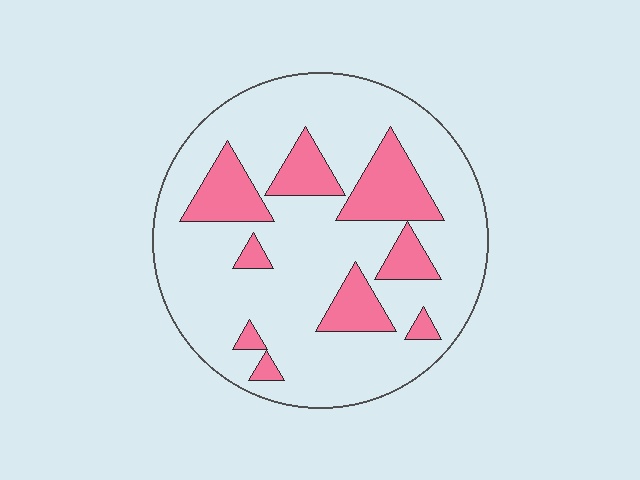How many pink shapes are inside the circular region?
9.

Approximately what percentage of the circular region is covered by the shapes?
Approximately 20%.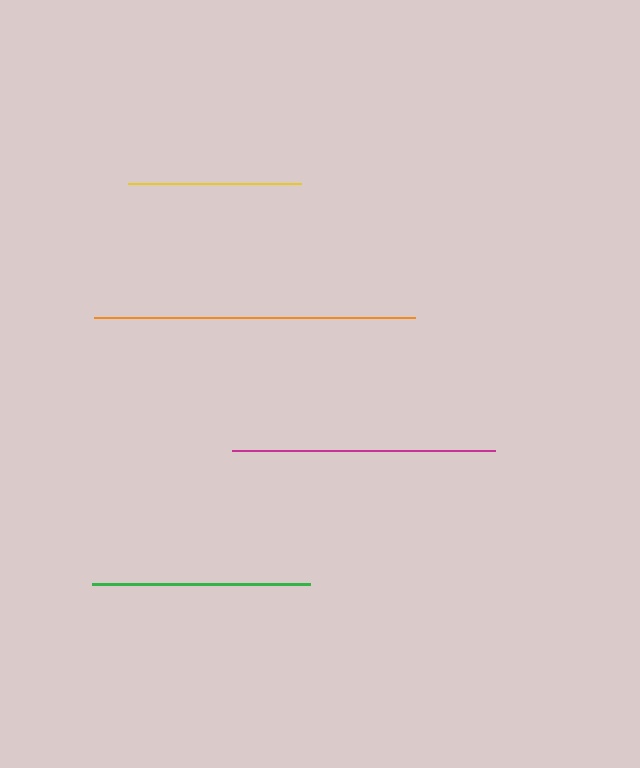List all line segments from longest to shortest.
From longest to shortest: orange, magenta, green, yellow.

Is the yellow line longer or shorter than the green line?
The green line is longer than the yellow line.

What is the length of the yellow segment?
The yellow segment is approximately 173 pixels long.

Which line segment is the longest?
The orange line is the longest at approximately 322 pixels.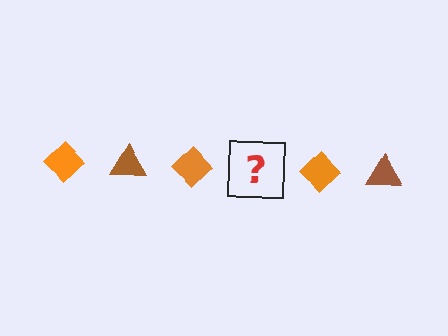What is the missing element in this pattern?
The missing element is a brown triangle.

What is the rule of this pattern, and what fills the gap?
The rule is that the pattern alternates between orange diamond and brown triangle. The gap should be filled with a brown triangle.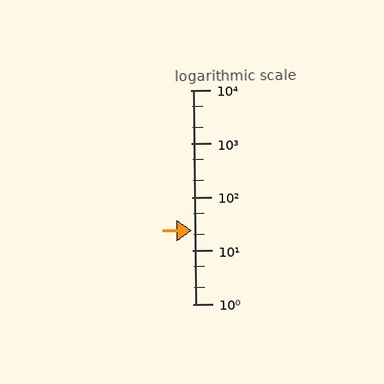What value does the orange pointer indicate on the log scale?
The pointer indicates approximately 24.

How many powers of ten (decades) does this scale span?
The scale spans 4 decades, from 1 to 10000.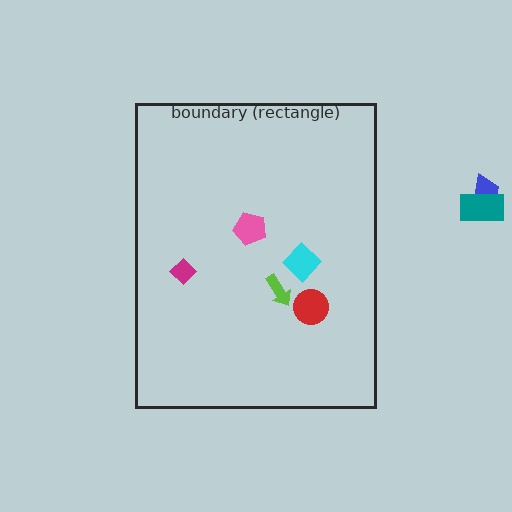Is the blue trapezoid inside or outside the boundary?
Outside.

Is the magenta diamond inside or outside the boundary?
Inside.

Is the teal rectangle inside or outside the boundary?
Outside.